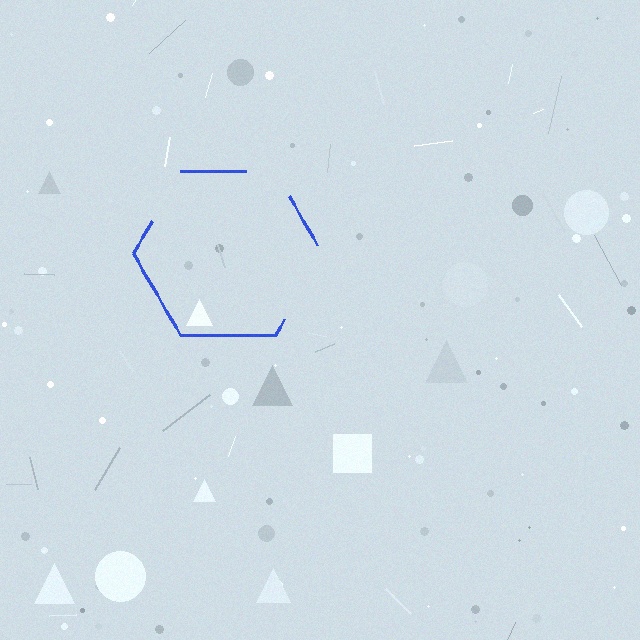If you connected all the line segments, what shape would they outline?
They would outline a hexagon.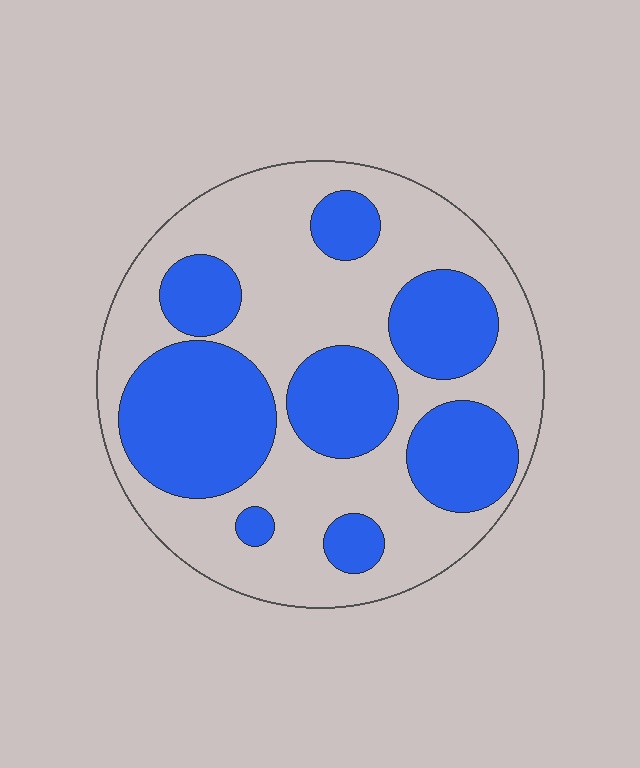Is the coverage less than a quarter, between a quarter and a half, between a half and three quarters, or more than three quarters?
Between a quarter and a half.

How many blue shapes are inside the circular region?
8.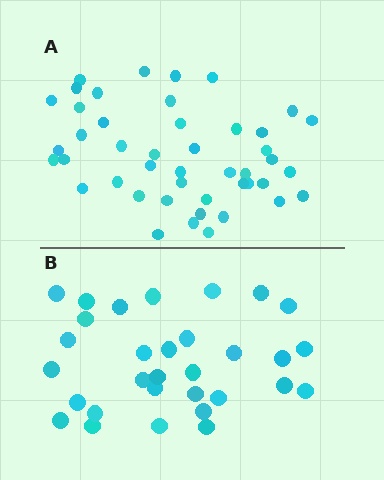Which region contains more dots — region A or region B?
Region A (the top region) has more dots.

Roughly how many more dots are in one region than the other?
Region A has approximately 15 more dots than region B.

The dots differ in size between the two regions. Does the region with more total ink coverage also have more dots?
No. Region B has more total ink coverage because its dots are larger, but region A actually contains more individual dots. Total area can be misleading — the number of items is what matters here.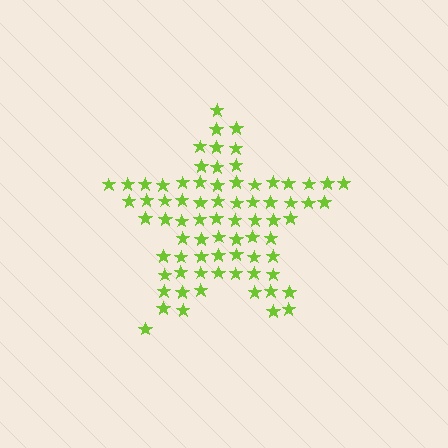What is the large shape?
The large shape is a star.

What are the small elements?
The small elements are stars.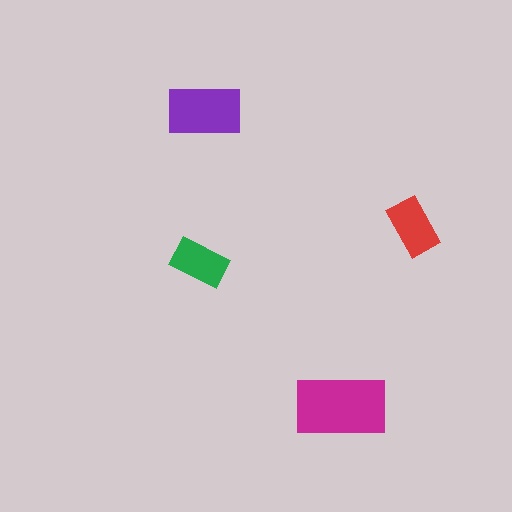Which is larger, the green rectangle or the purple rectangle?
The purple one.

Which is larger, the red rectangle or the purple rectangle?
The purple one.